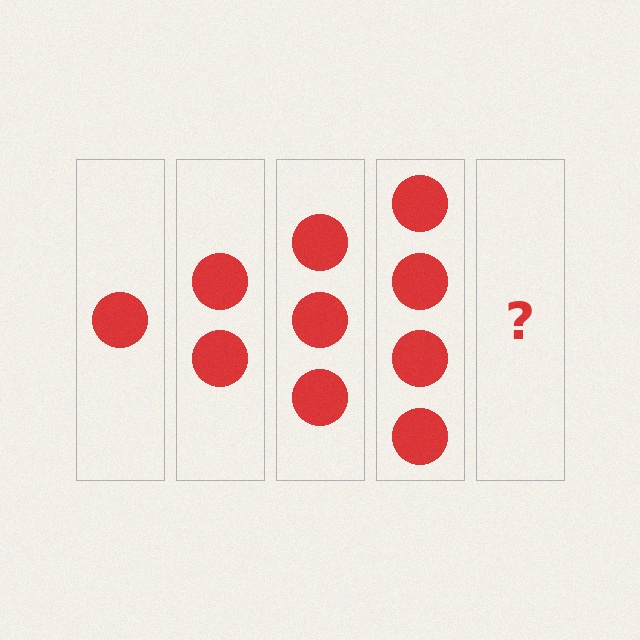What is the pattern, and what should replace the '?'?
The pattern is that each step adds one more circle. The '?' should be 5 circles.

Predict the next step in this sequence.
The next step is 5 circles.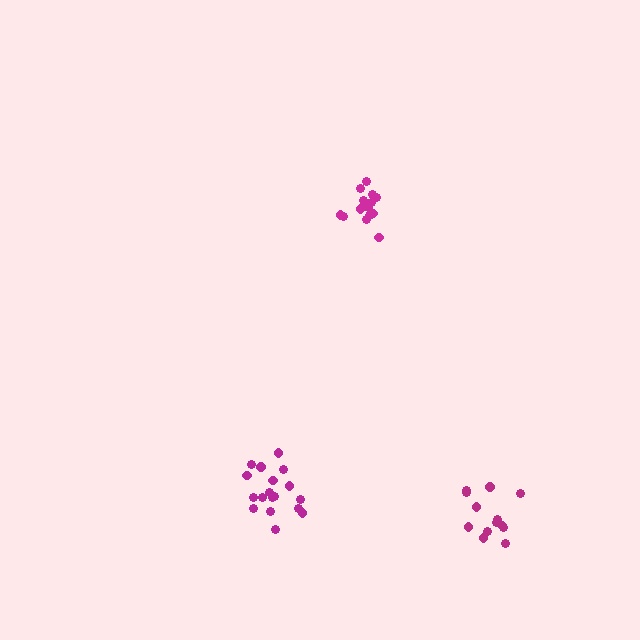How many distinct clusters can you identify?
There are 3 distinct clusters.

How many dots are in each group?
Group 1: 18 dots, Group 2: 15 dots, Group 3: 13 dots (46 total).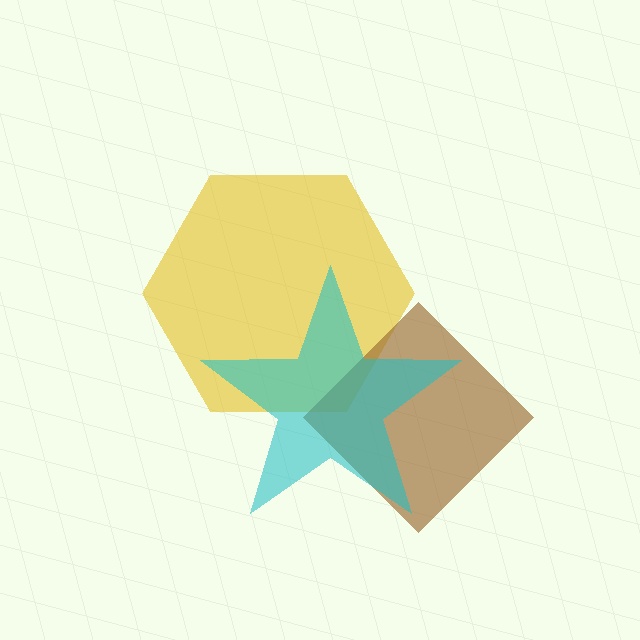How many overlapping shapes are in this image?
There are 3 overlapping shapes in the image.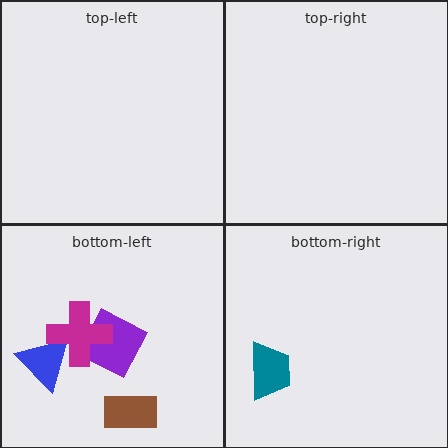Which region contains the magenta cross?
The bottom-left region.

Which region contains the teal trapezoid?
The bottom-right region.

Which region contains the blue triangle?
The bottom-left region.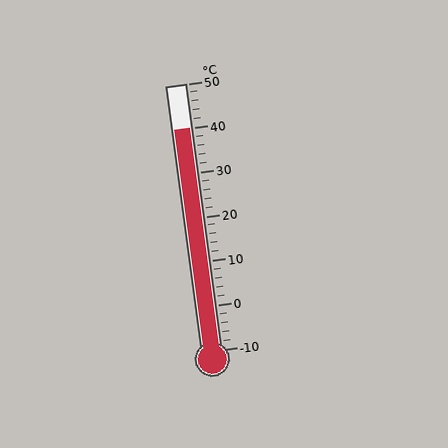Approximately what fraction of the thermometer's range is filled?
The thermometer is filled to approximately 85% of its range.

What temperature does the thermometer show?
The thermometer shows approximately 40°C.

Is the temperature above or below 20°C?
The temperature is above 20°C.